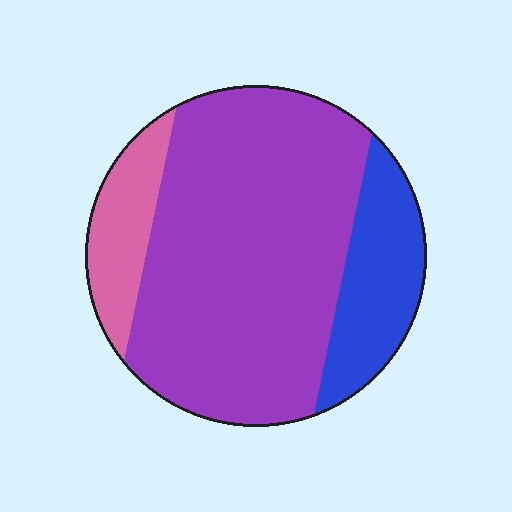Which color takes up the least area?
Pink, at roughly 15%.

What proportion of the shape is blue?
Blue takes up less than a quarter of the shape.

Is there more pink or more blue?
Blue.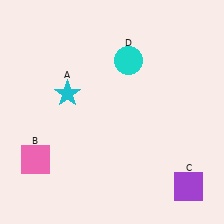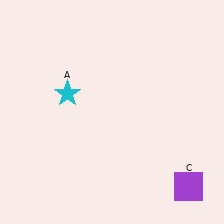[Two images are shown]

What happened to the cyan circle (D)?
The cyan circle (D) was removed in Image 2. It was in the top-right area of Image 1.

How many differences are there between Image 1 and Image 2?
There are 2 differences between the two images.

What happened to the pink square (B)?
The pink square (B) was removed in Image 2. It was in the bottom-left area of Image 1.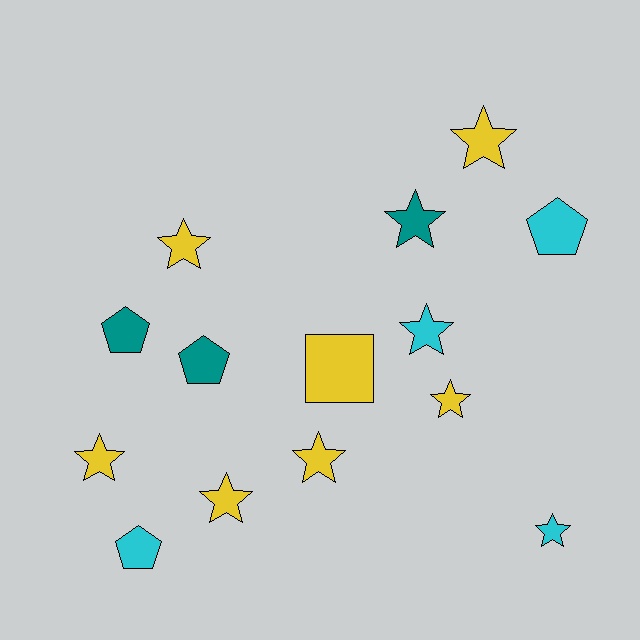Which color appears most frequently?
Yellow, with 7 objects.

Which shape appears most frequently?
Star, with 9 objects.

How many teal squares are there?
There are no teal squares.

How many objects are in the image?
There are 14 objects.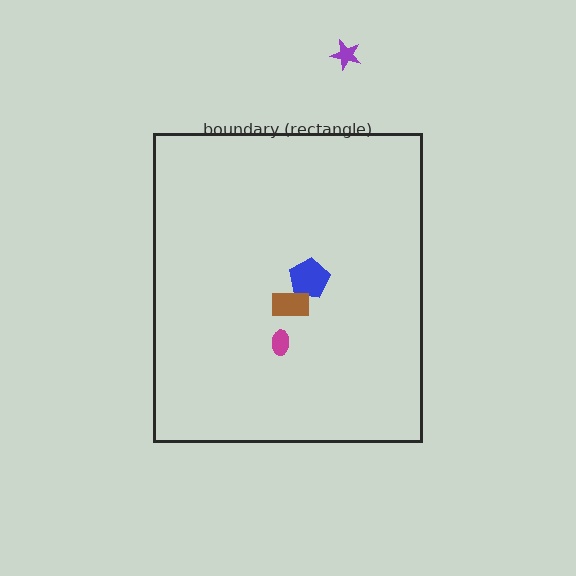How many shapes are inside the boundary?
3 inside, 1 outside.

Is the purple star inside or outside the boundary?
Outside.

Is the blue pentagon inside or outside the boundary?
Inside.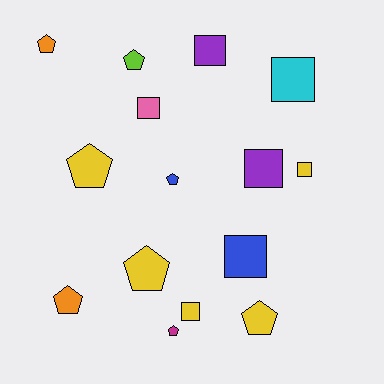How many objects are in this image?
There are 15 objects.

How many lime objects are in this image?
There is 1 lime object.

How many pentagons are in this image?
There are 8 pentagons.